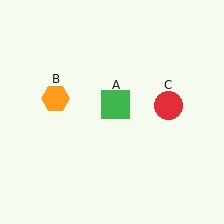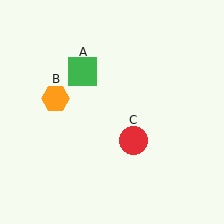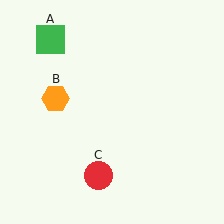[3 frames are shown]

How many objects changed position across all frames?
2 objects changed position: green square (object A), red circle (object C).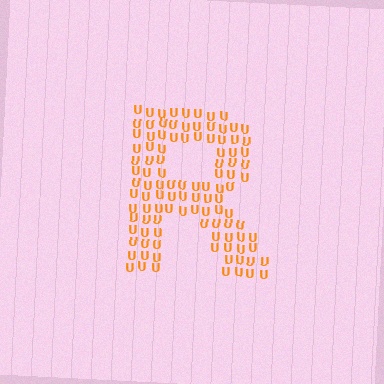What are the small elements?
The small elements are letter U's.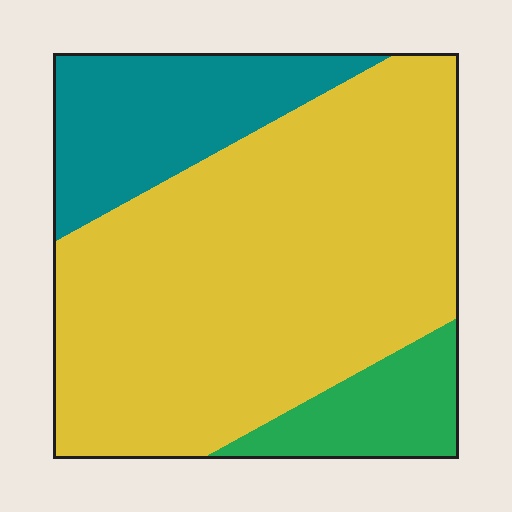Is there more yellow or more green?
Yellow.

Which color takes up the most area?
Yellow, at roughly 70%.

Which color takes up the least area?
Green, at roughly 10%.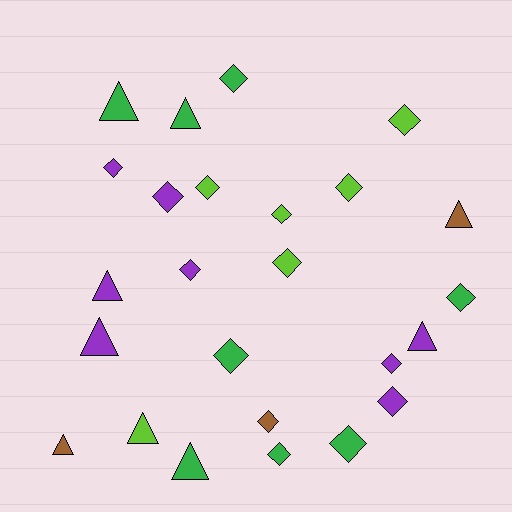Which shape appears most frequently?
Diamond, with 16 objects.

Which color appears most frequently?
Purple, with 8 objects.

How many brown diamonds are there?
There is 1 brown diamond.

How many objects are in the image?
There are 25 objects.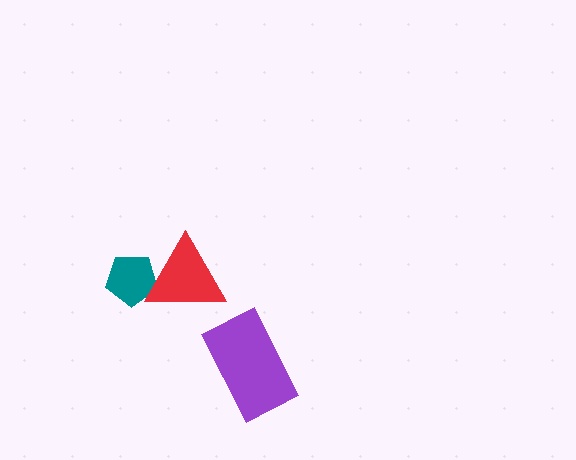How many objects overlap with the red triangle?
1 object overlaps with the red triangle.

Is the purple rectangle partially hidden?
No, no other shape covers it.